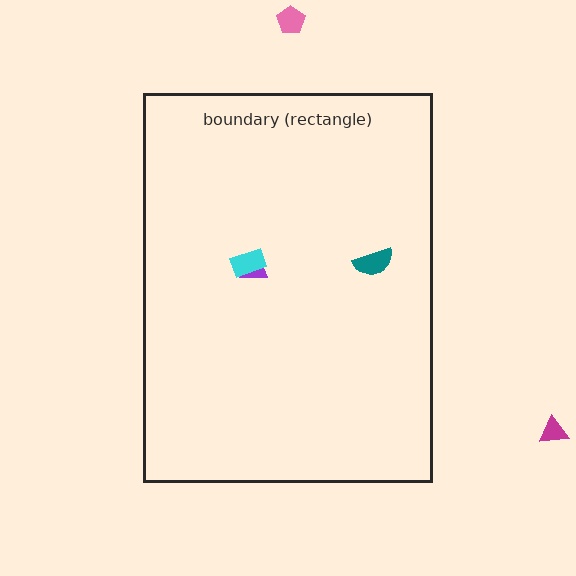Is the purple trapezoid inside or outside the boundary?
Inside.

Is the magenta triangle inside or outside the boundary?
Outside.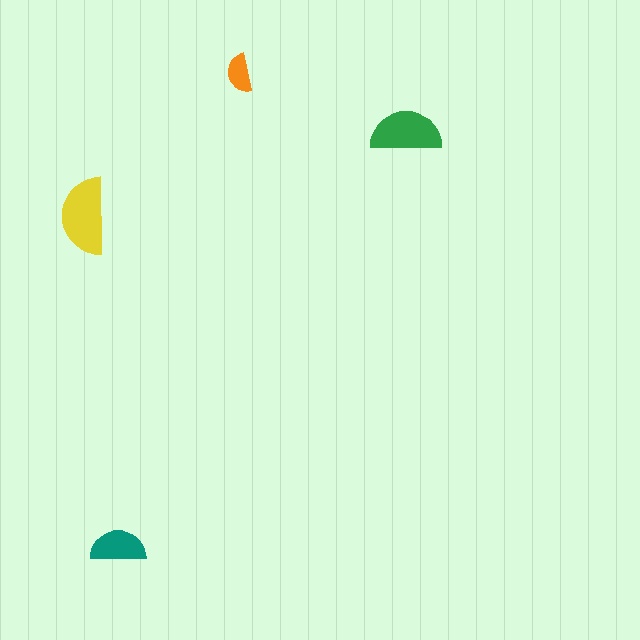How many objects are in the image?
There are 4 objects in the image.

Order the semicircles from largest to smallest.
the yellow one, the green one, the teal one, the orange one.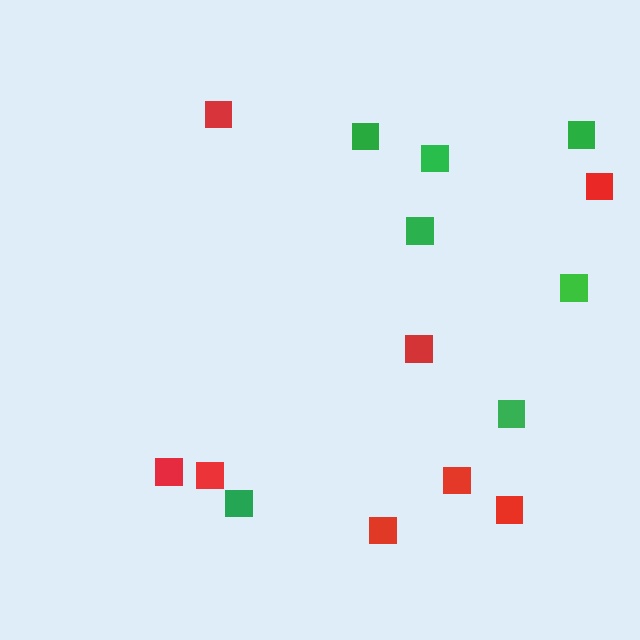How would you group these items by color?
There are 2 groups: one group of red squares (8) and one group of green squares (7).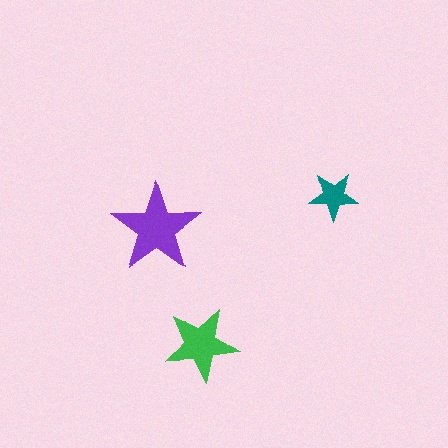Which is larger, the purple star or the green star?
The purple one.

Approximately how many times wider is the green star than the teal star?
About 1.5 times wider.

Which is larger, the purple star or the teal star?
The purple one.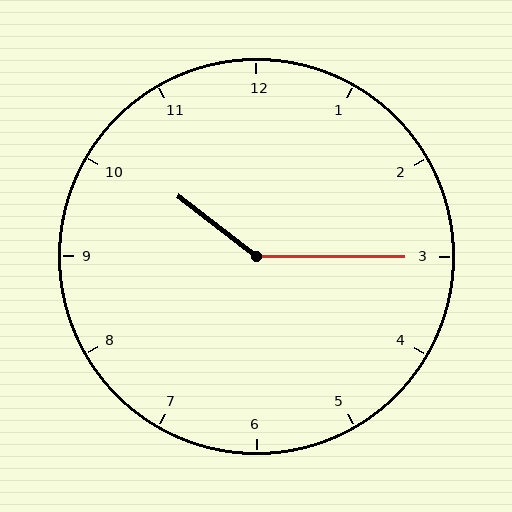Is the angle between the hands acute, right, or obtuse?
It is obtuse.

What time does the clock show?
10:15.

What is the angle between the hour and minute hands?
Approximately 142 degrees.